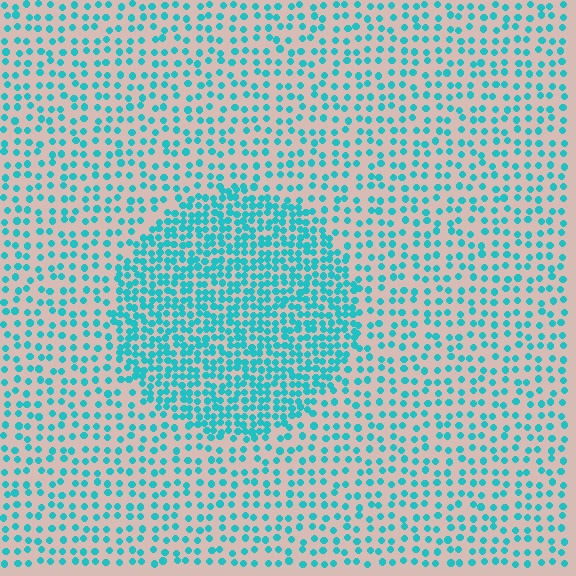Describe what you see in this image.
The image contains small cyan elements arranged at two different densities. A circle-shaped region is visible where the elements are more densely packed than the surrounding area.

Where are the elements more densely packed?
The elements are more densely packed inside the circle boundary.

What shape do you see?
I see a circle.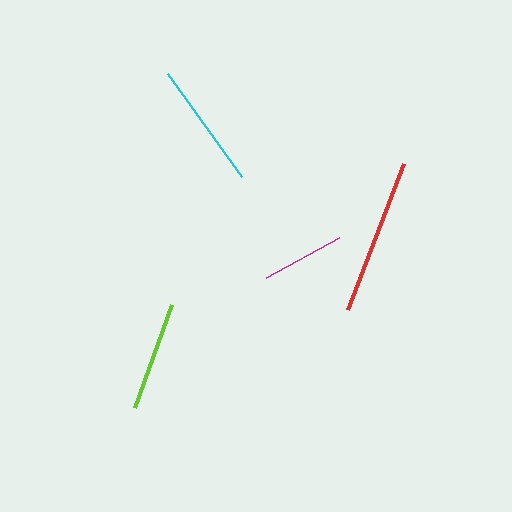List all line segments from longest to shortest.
From longest to shortest: red, cyan, lime, magenta.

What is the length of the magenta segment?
The magenta segment is approximately 83 pixels long.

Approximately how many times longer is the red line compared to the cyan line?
The red line is approximately 1.2 times the length of the cyan line.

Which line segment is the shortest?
The magenta line is the shortest at approximately 83 pixels.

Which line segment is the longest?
The red line is the longest at approximately 157 pixels.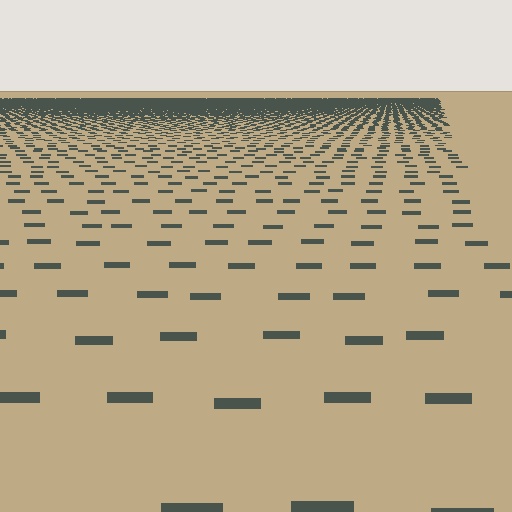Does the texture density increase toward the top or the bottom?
Density increases toward the top.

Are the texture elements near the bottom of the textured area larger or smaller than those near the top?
Larger. Near the bottom, elements are closer to the viewer and appear at a bigger on-screen size.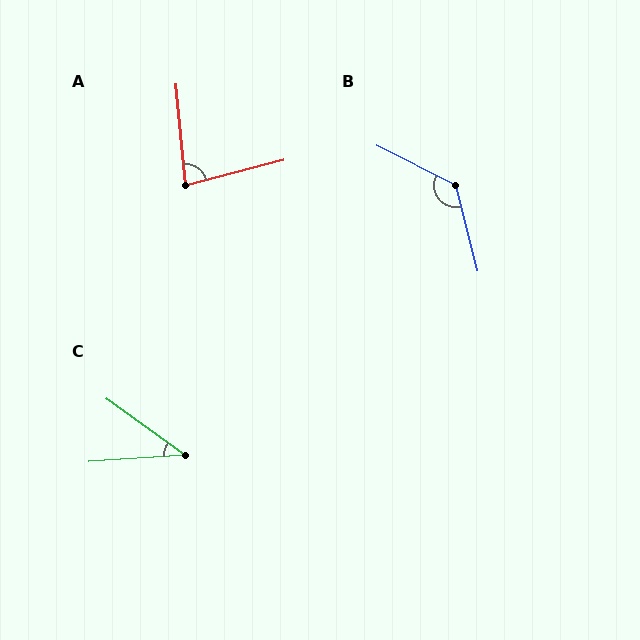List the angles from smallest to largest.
C (39°), A (81°), B (131°).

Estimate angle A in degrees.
Approximately 81 degrees.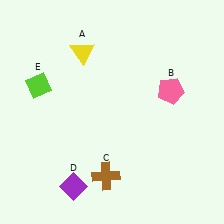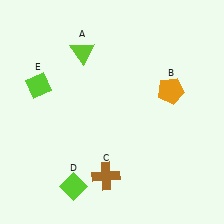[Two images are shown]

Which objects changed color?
A changed from yellow to lime. B changed from pink to orange. D changed from purple to lime.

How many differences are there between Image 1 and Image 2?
There are 3 differences between the two images.